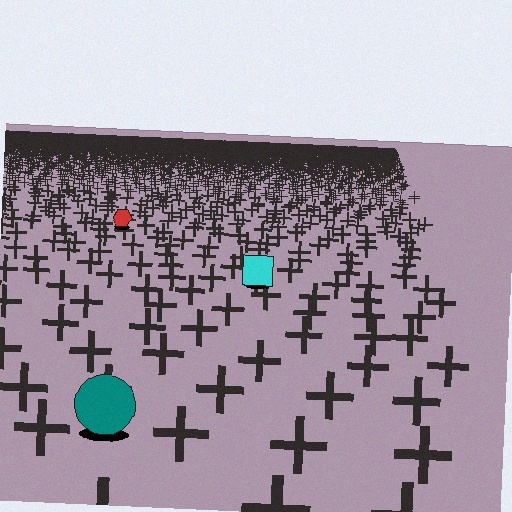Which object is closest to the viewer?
The teal circle is closest. The texture marks near it are larger and more spread out.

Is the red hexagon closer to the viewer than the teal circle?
No. The teal circle is closer — you can tell from the texture gradient: the ground texture is coarser near it.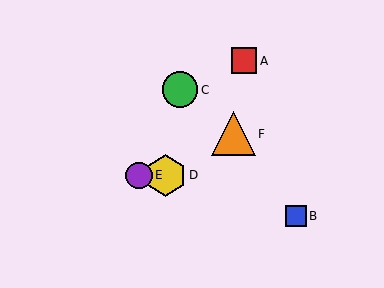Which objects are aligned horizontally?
Objects D, E are aligned horizontally.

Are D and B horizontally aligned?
No, D is at y≈175 and B is at y≈216.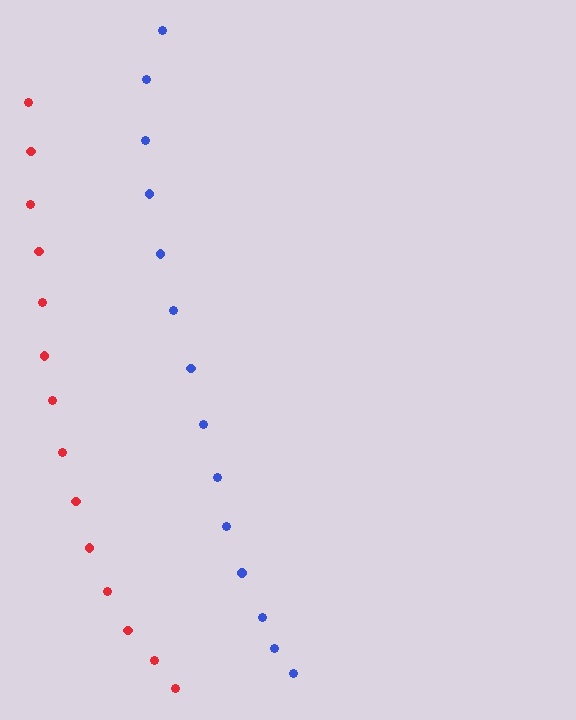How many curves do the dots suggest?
There are 2 distinct paths.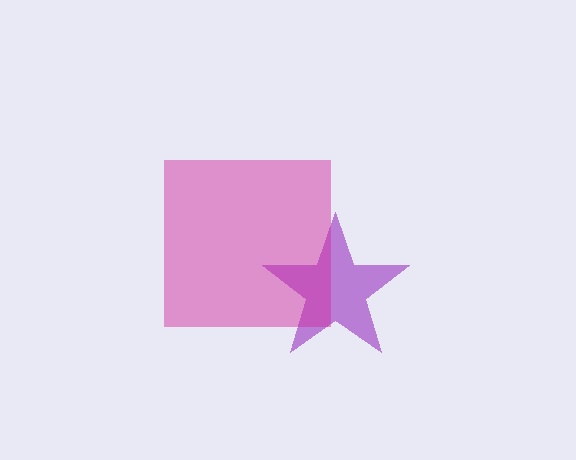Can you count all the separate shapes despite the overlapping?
Yes, there are 2 separate shapes.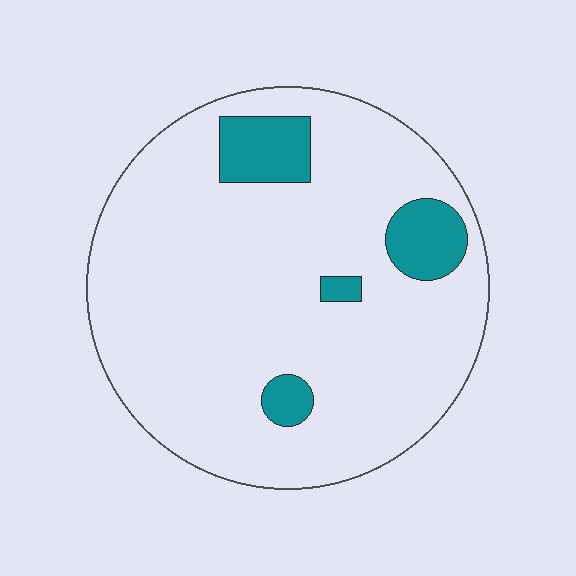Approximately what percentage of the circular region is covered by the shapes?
Approximately 10%.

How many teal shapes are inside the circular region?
4.